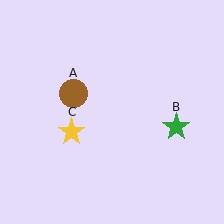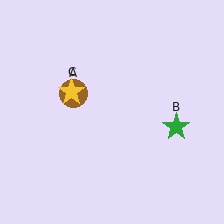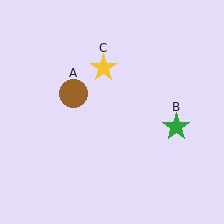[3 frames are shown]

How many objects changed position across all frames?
1 object changed position: yellow star (object C).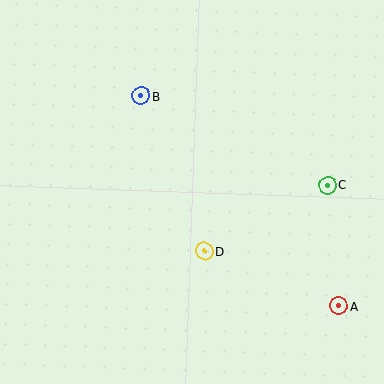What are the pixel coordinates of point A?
Point A is at (339, 306).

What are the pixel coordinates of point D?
Point D is at (204, 251).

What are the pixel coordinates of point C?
Point C is at (328, 185).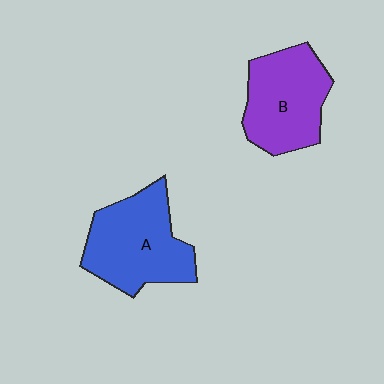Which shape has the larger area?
Shape A (blue).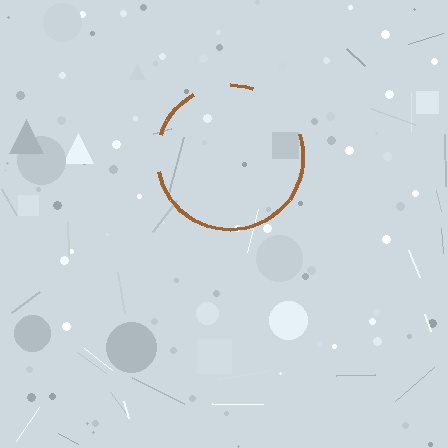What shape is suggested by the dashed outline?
The dashed outline suggests a circle.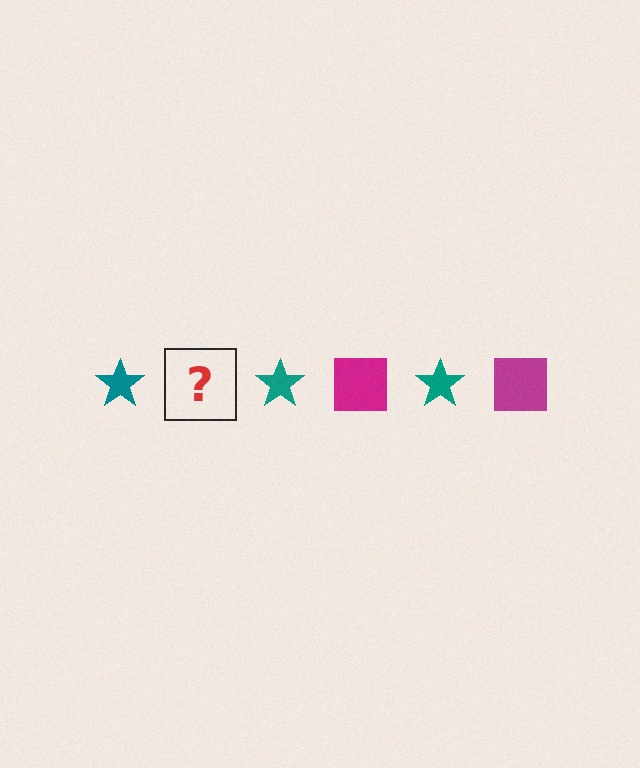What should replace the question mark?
The question mark should be replaced with a magenta square.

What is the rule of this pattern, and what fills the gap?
The rule is that the pattern alternates between teal star and magenta square. The gap should be filled with a magenta square.